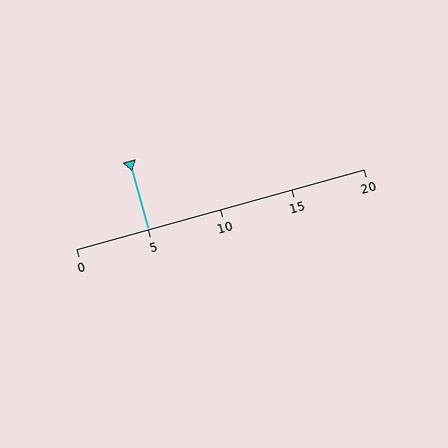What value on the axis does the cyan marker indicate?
The marker indicates approximately 5.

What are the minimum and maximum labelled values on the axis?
The axis runs from 0 to 20.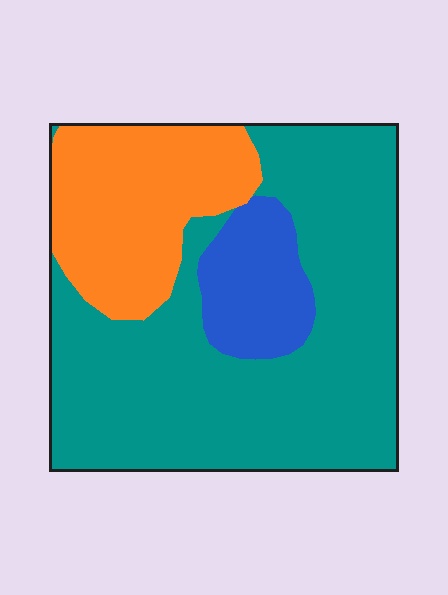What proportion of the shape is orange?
Orange covers 25% of the shape.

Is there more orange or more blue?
Orange.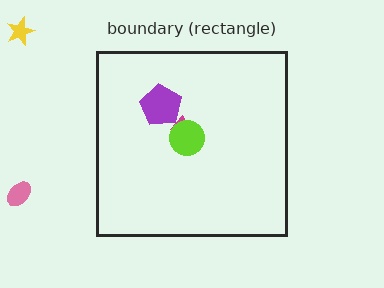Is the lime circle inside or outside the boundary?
Inside.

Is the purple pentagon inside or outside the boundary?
Inside.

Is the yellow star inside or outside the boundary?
Outside.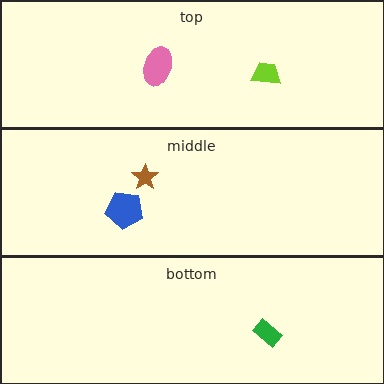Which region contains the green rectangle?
The bottom region.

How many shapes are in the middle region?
2.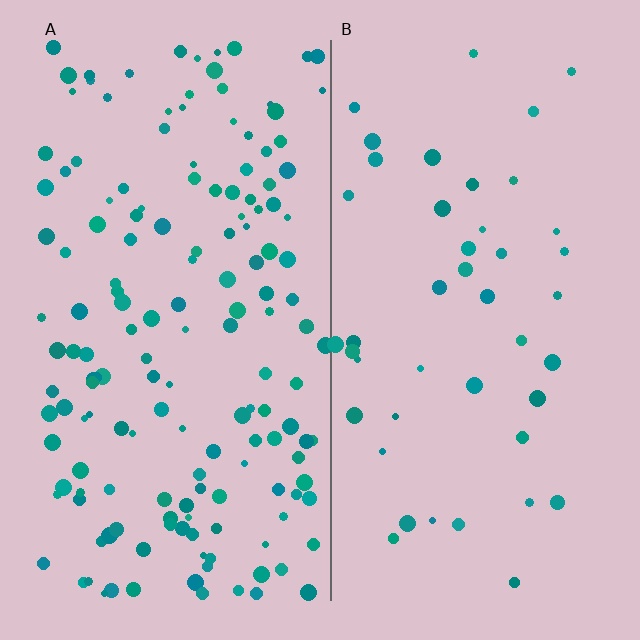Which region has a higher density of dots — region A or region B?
A (the left).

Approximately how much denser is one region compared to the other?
Approximately 3.5× — region A over region B.